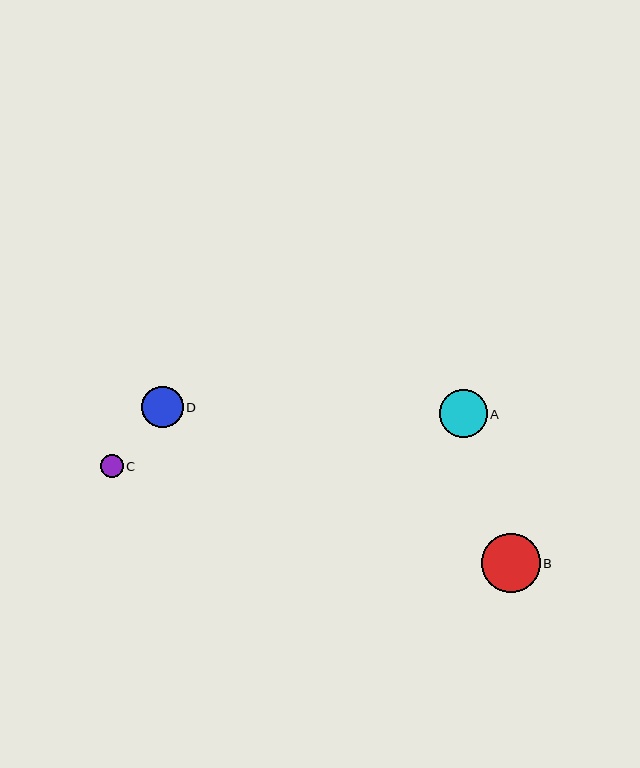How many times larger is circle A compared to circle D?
Circle A is approximately 1.1 times the size of circle D.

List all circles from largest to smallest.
From largest to smallest: B, A, D, C.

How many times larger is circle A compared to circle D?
Circle A is approximately 1.1 times the size of circle D.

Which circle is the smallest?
Circle C is the smallest with a size of approximately 23 pixels.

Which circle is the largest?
Circle B is the largest with a size of approximately 58 pixels.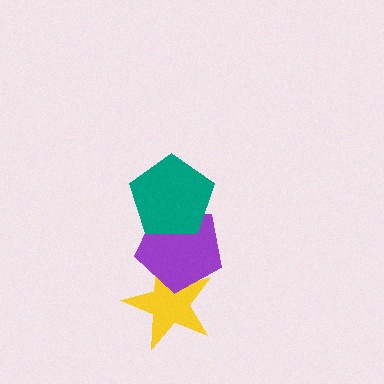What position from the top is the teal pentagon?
The teal pentagon is 1st from the top.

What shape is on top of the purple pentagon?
The teal pentagon is on top of the purple pentagon.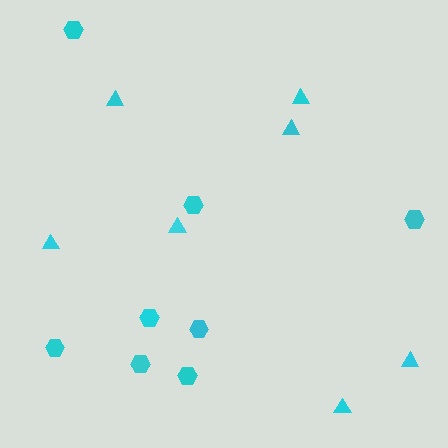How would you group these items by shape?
There are 2 groups: one group of hexagons (8) and one group of triangles (7).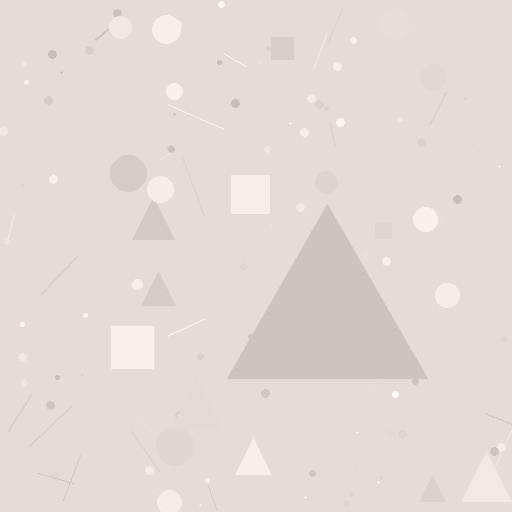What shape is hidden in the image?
A triangle is hidden in the image.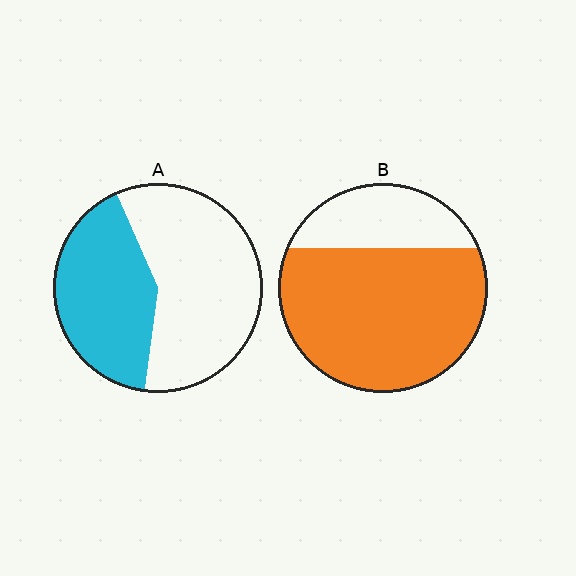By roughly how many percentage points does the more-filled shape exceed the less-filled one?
By roughly 30 percentage points (B over A).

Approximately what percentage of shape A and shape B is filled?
A is approximately 40% and B is approximately 75%.